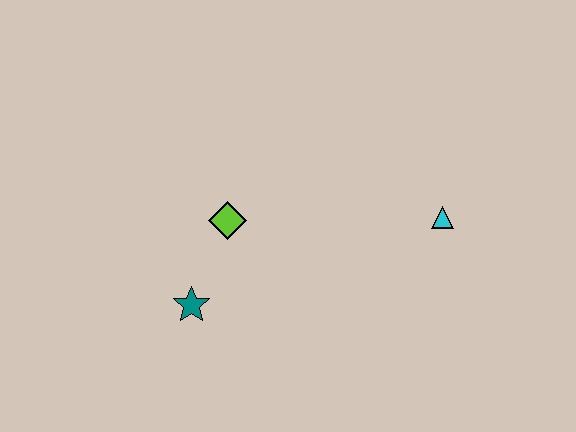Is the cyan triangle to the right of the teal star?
Yes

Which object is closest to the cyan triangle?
The lime diamond is closest to the cyan triangle.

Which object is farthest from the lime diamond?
The cyan triangle is farthest from the lime diamond.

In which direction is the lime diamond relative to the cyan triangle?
The lime diamond is to the left of the cyan triangle.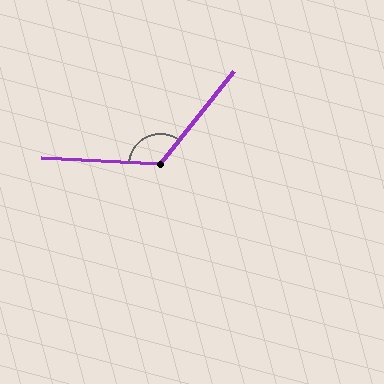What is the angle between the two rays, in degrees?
Approximately 125 degrees.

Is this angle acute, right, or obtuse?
It is obtuse.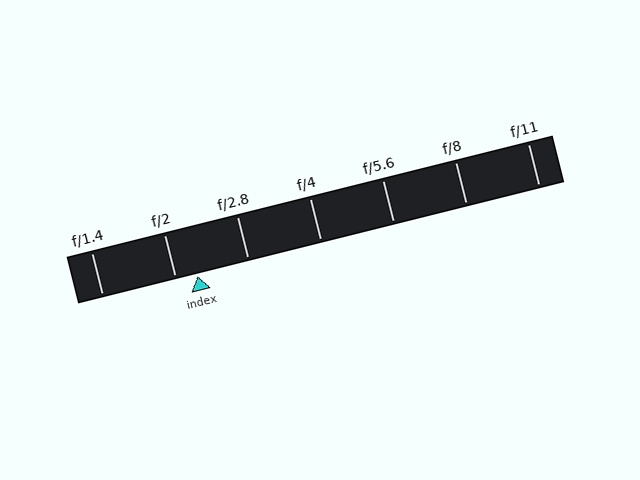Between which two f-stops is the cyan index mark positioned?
The index mark is between f/2 and f/2.8.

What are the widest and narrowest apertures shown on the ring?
The widest aperture shown is f/1.4 and the narrowest is f/11.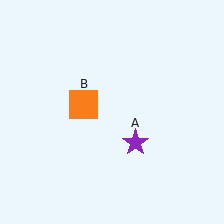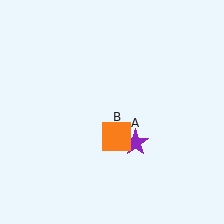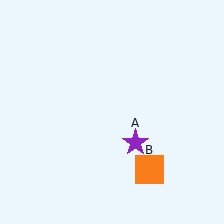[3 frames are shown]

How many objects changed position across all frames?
1 object changed position: orange square (object B).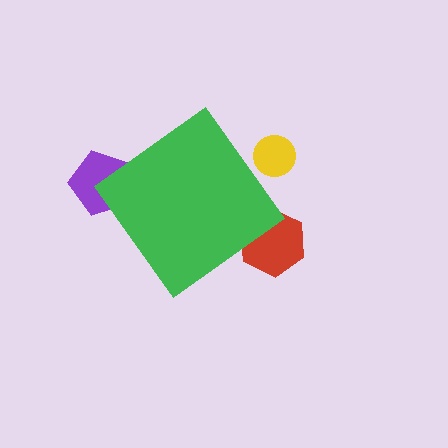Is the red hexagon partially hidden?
Yes, the red hexagon is partially hidden behind the green diamond.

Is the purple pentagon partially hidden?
Yes, the purple pentagon is partially hidden behind the green diamond.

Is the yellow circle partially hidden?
Yes, the yellow circle is partially hidden behind the green diamond.